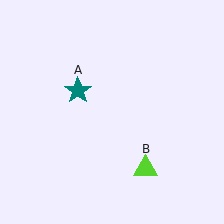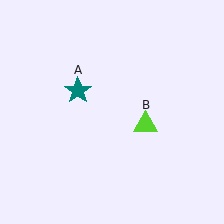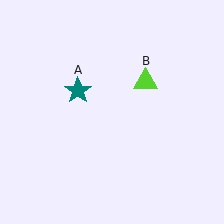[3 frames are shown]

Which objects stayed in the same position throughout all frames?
Teal star (object A) remained stationary.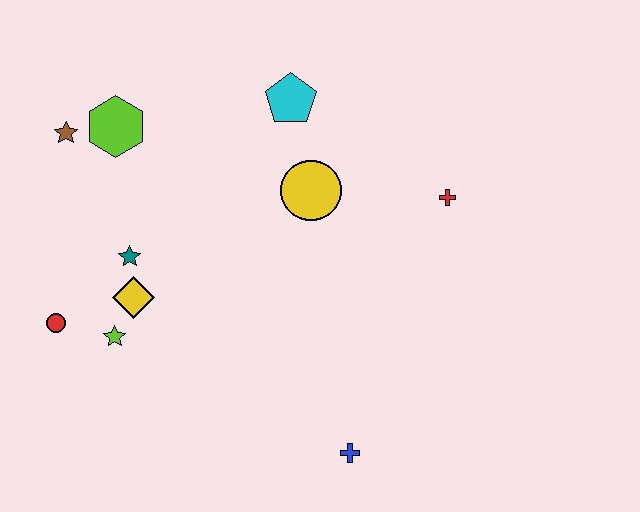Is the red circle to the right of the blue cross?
No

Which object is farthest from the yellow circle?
The red circle is farthest from the yellow circle.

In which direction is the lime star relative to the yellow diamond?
The lime star is below the yellow diamond.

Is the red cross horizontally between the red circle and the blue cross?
No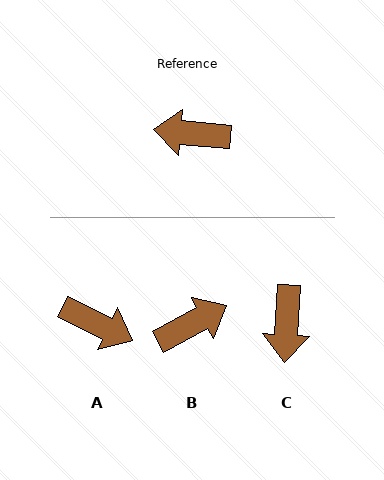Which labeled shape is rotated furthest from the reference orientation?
A, about 159 degrees away.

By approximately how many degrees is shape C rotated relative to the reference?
Approximately 92 degrees counter-clockwise.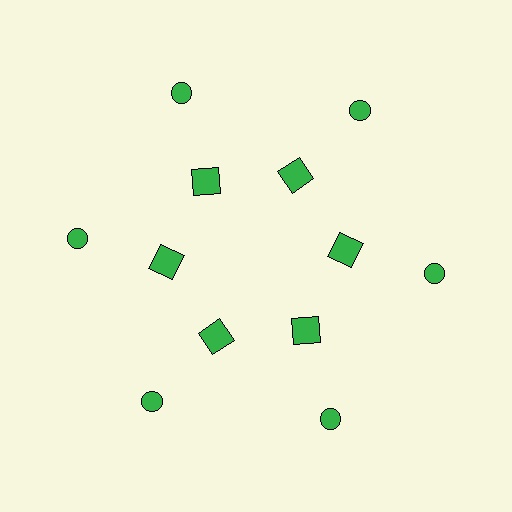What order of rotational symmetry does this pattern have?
This pattern has 6-fold rotational symmetry.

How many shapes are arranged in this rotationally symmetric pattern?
There are 12 shapes, arranged in 6 groups of 2.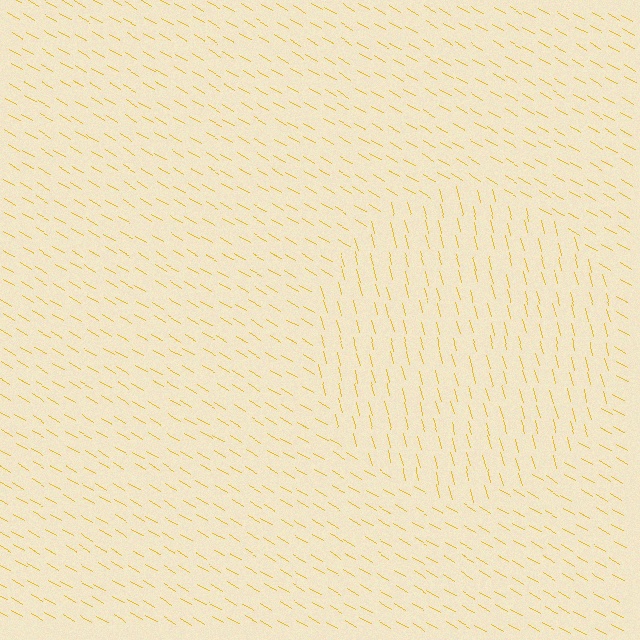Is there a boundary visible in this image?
Yes, there is a texture boundary formed by a change in line orientation.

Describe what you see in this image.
The image is filled with small yellow line segments. A circle region in the image has lines oriented differently from the surrounding lines, creating a visible texture boundary.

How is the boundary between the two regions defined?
The boundary is defined purely by a change in line orientation (approximately 45 degrees difference). All lines are the same color and thickness.